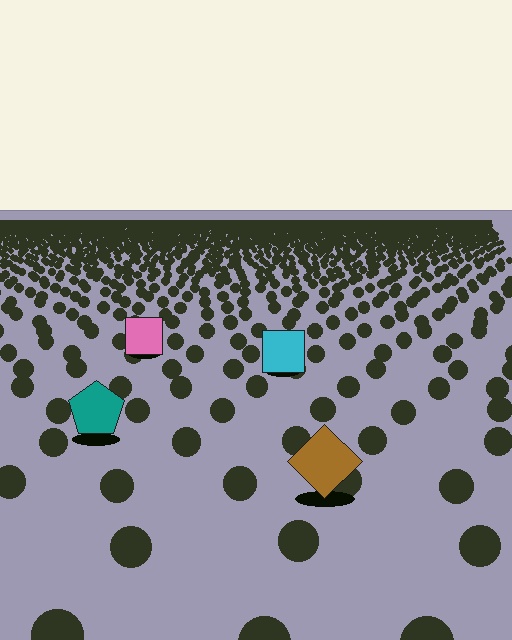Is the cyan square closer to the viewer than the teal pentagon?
No. The teal pentagon is closer — you can tell from the texture gradient: the ground texture is coarser near it.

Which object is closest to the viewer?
The brown diamond is closest. The texture marks near it are larger and more spread out.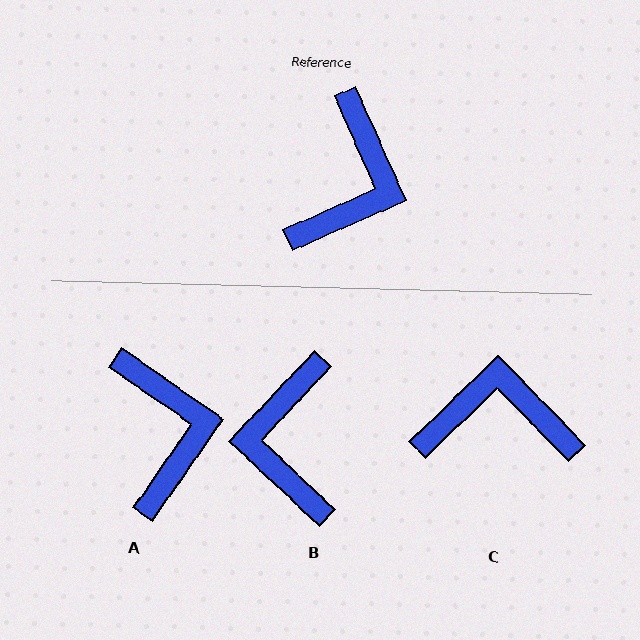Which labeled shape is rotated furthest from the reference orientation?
B, about 157 degrees away.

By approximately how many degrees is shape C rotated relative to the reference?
Approximately 110 degrees counter-clockwise.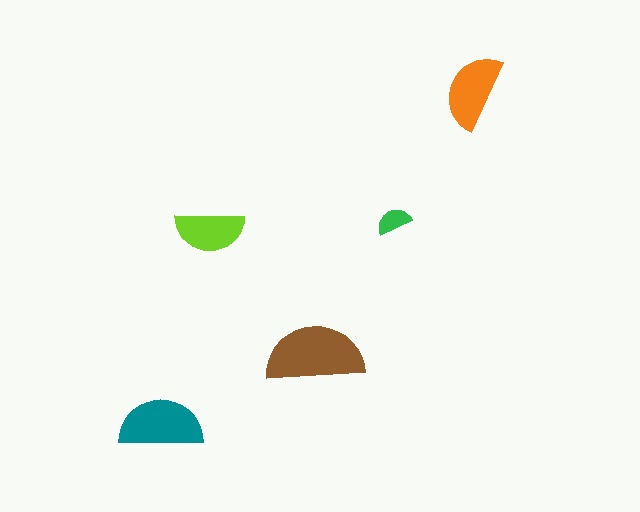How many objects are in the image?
There are 5 objects in the image.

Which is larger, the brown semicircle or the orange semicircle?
The brown one.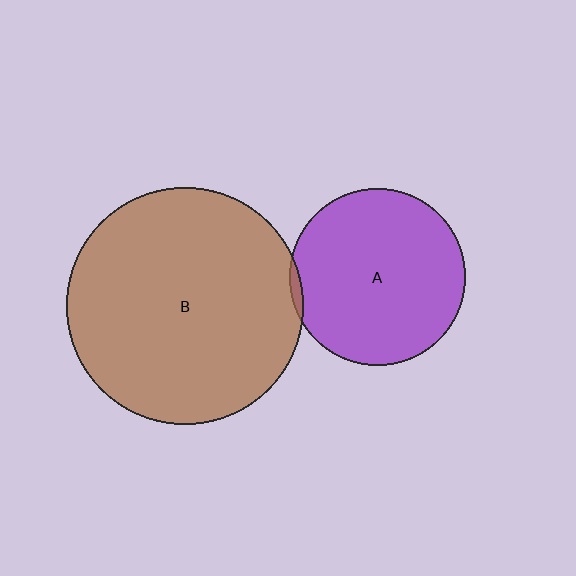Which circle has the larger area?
Circle B (brown).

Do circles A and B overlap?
Yes.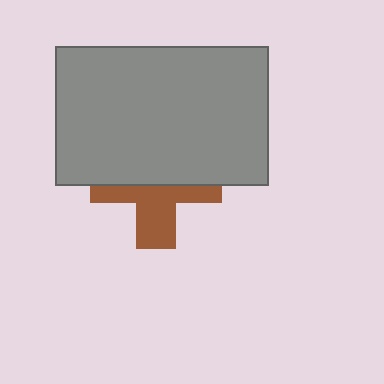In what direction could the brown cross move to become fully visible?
The brown cross could move down. That would shift it out from behind the gray rectangle entirely.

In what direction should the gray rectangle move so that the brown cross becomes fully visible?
The gray rectangle should move up. That is the shortest direction to clear the overlap and leave the brown cross fully visible.